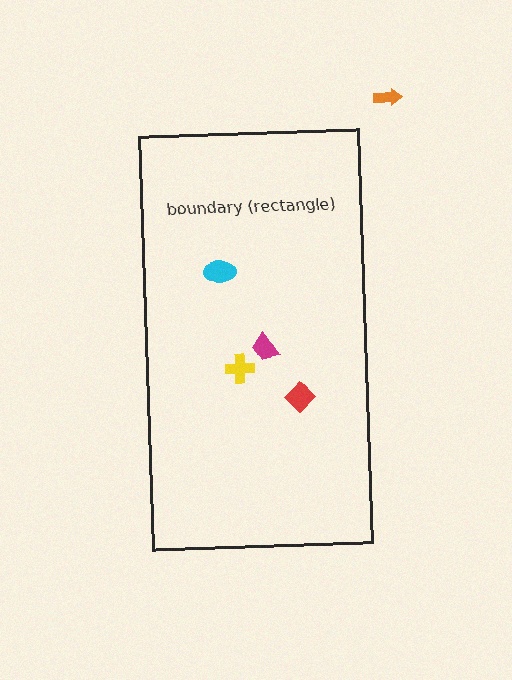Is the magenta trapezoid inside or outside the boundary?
Inside.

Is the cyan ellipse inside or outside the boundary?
Inside.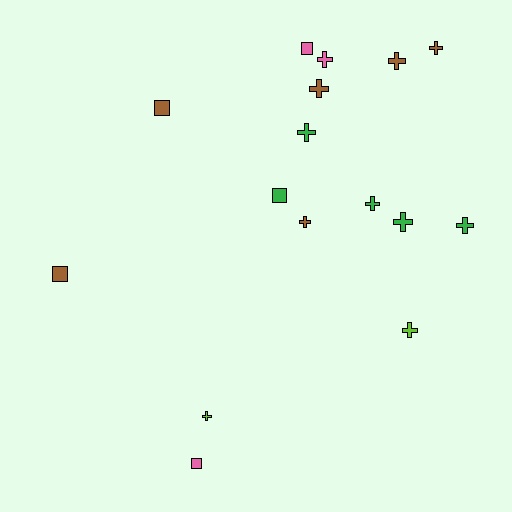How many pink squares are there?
There are 2 pink squares.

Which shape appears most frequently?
Cross, with 11 objects.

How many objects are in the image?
There are 16 objects.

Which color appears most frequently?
Brown, with 6 objects.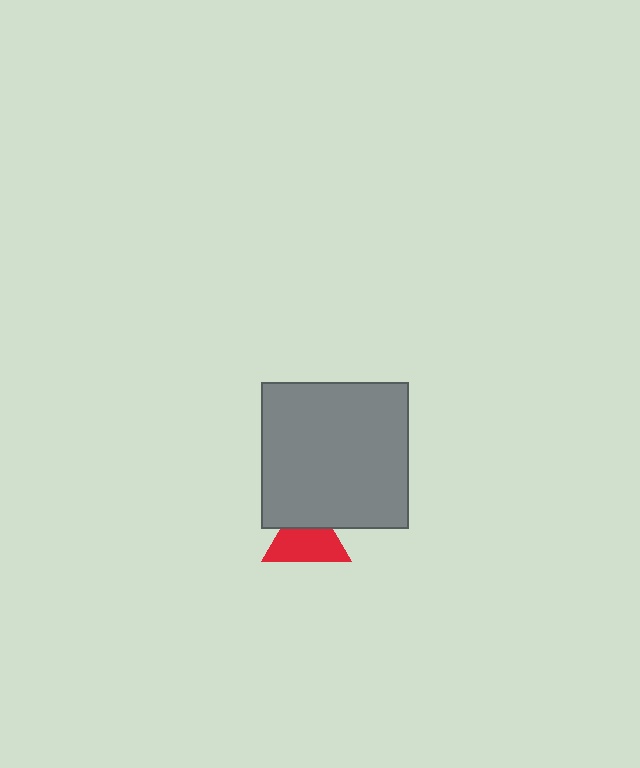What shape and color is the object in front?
The object in front is a gray square.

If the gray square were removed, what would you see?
You would see the complete red triangle.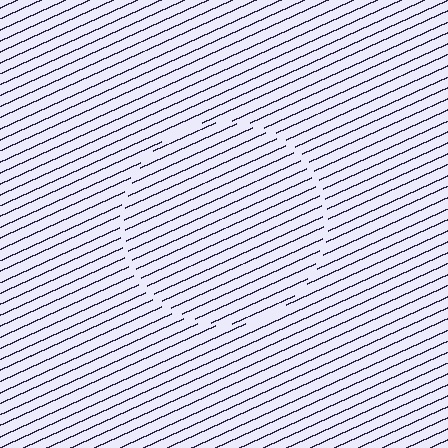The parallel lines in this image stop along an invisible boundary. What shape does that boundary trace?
An illusory circle. The interior of the shape contains the same grating, shifted by half a period — the contour is defined by the phase discontinuity where line-ends from the inner and outer gratings abut.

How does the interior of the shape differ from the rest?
The interior of the shape contains the same grating, shifted by half a period — the contour is defined by the phase discontinuity where line-ends from the inner and outer gratings abut.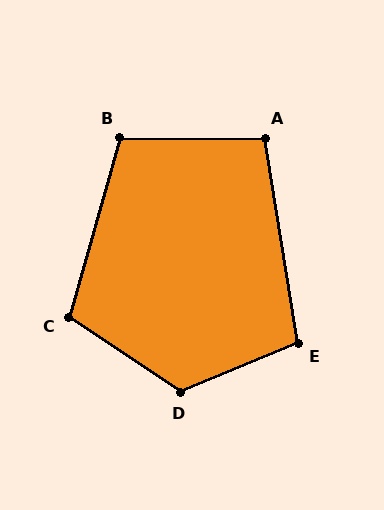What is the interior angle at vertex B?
Approximately 106 degrees (obtuse).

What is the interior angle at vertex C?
Approximately 108 degrees (obtuse).